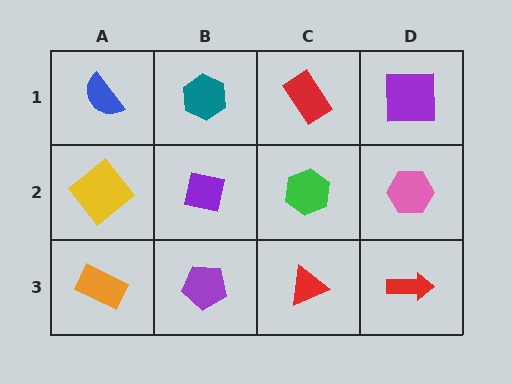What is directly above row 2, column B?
A teal hexagon.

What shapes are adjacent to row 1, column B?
A purple square (row 2, column B), a blue semicircle (row 1, column A), a red rectangle (row 1, column C).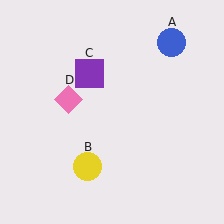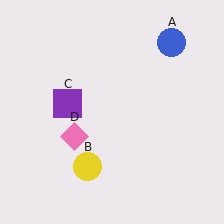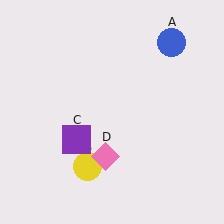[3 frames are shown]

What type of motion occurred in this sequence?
The purple square (object C), pink diamond (object D) rotated counterclockwise around the center of the scene.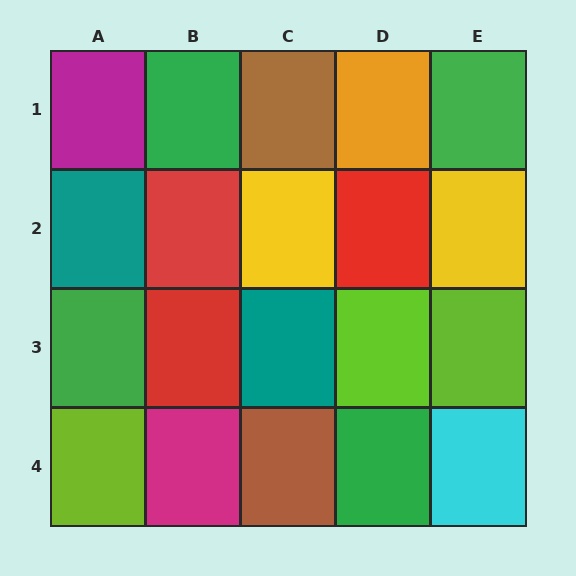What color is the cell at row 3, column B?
Red.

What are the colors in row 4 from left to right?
Lime, magenta, brown, green, cyan.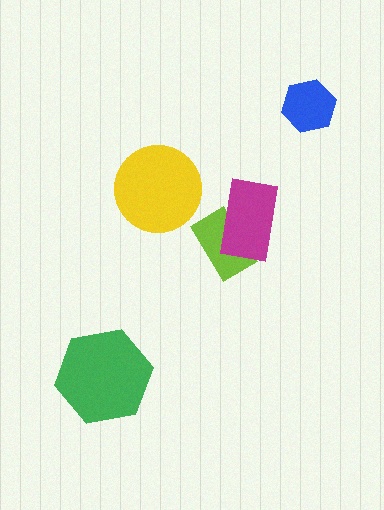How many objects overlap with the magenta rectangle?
1 object overlaps with the magenta rectangle.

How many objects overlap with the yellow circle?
0 objects overlap with the yellow circle.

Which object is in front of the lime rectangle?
The magenta rectangle is in front of the lime rectangle.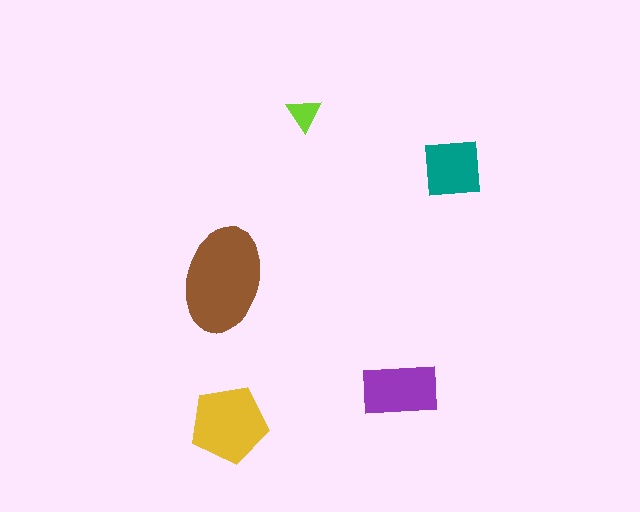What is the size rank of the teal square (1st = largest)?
4th.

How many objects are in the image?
There are 5 objects in the image.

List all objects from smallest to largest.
The lime triangle, the teal square, the purple rectangle, the yellow pentagon, the brown ellipse.